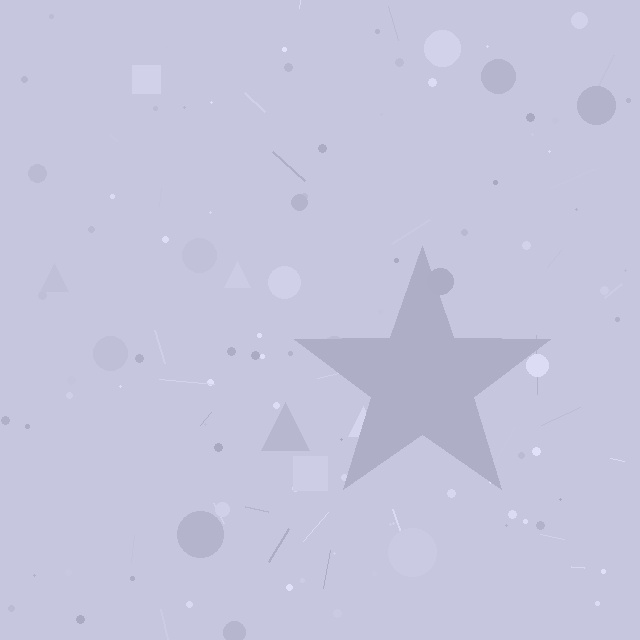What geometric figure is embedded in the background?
A star is embedded in the background.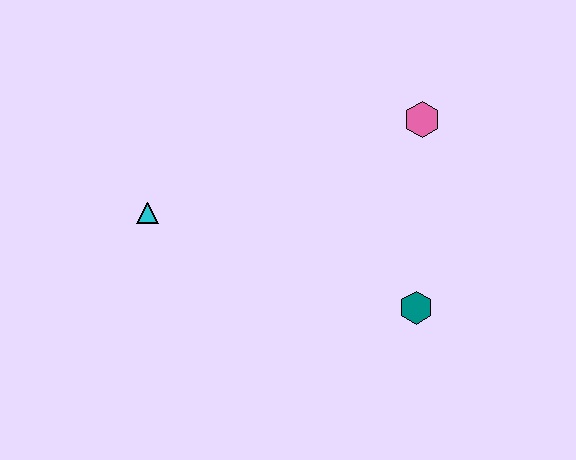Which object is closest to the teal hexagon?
The pink hexagon is closest to the teal hexagon.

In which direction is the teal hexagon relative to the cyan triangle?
The teal hexagon is to the right of the cyan triangle.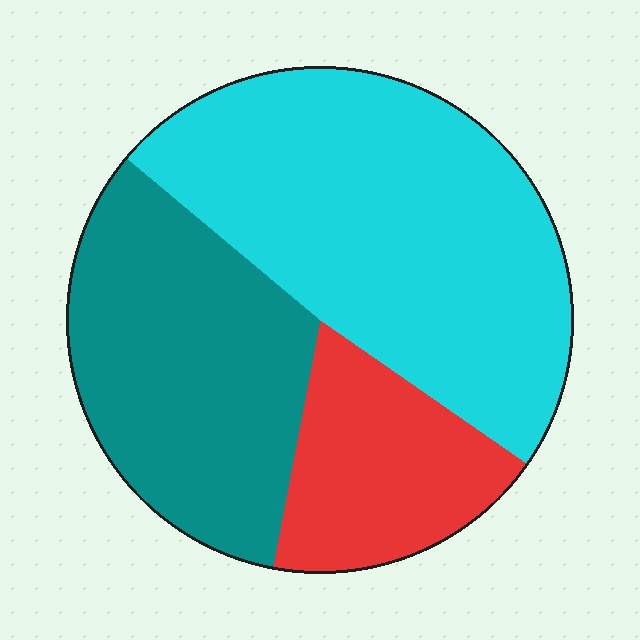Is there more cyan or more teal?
Cyan.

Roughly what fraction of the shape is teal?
Teal covers 33% of the shape.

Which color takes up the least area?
Red, at roughly 20%.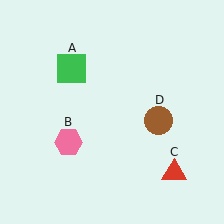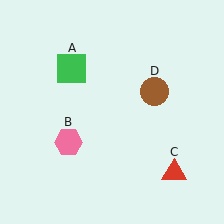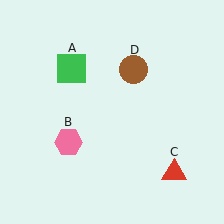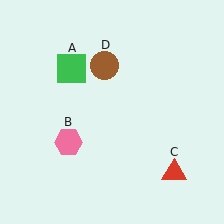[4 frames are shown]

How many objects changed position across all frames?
1 object changed position: brown circle (object D).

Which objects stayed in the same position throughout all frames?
Green square (object A) and pink hexagon (object B) and red triangle (object C) remained stationary.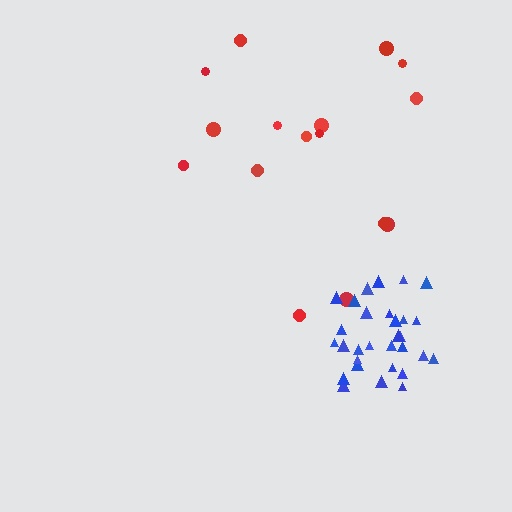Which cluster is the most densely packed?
Blue.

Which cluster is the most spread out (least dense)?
Red.